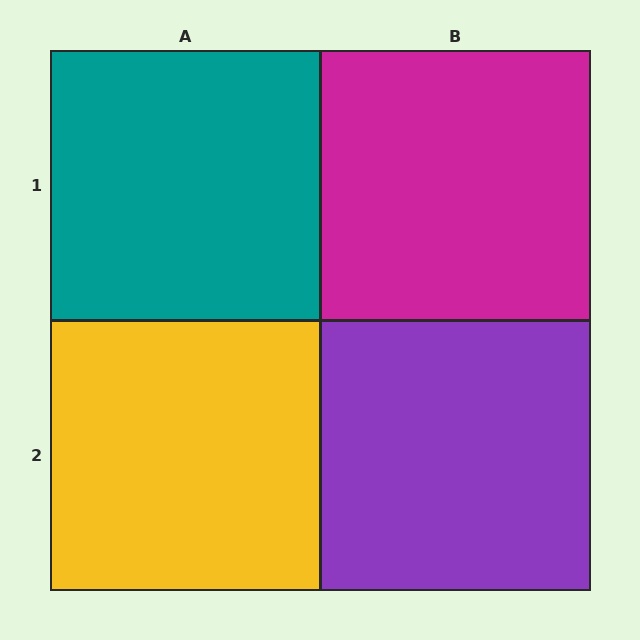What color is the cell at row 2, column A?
Yellow.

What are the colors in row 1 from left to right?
Teal, magenta.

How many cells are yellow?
1 cell is yellow.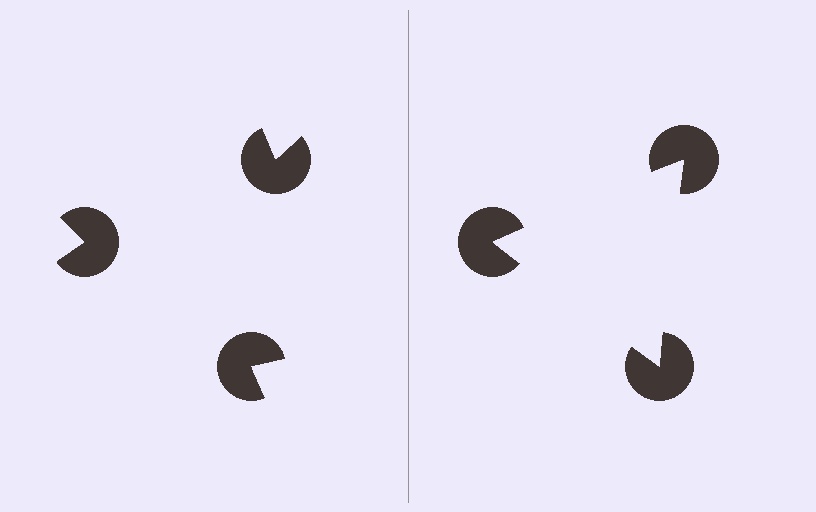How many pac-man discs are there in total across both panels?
6 — 3 on each side.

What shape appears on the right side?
An illusory triangle.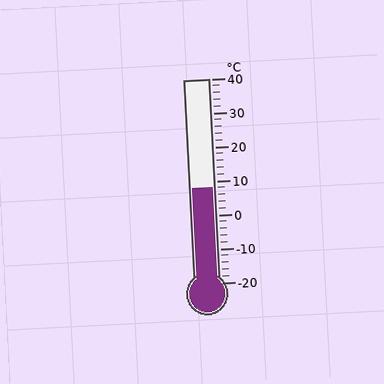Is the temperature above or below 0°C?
The temperature is above 0°C.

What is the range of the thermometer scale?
The thermometer scale ranges from -20°C to 40°C.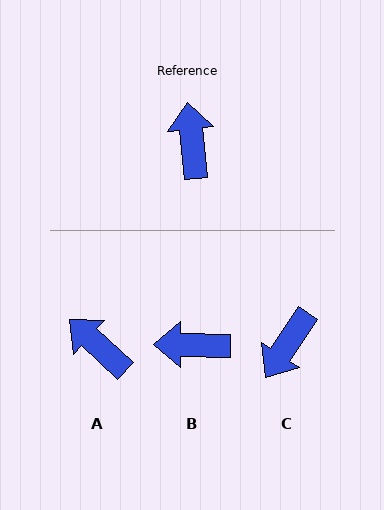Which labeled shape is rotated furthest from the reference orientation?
C, about 140 degrees away.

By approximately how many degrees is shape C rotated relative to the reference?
Approximately 140 degrees counter-clockwise.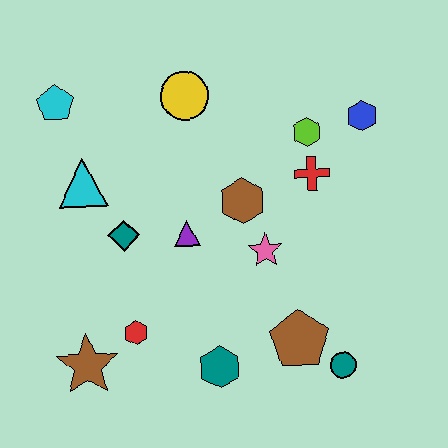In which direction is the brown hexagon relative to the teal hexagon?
The brown hexagon is above the teal hexagon.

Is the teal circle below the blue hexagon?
Yes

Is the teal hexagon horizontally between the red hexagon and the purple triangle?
No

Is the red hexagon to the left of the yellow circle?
Yes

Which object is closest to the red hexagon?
The brown star is closest to the red hexagon.